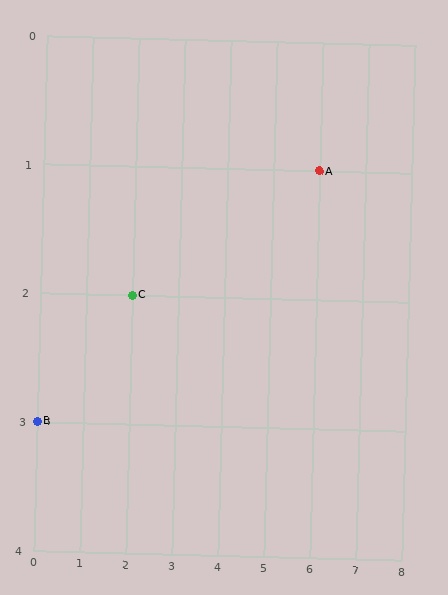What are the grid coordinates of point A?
Point A is at grid coordinates (6, 1).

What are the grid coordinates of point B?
Point B is at grid coordinates (0, 3).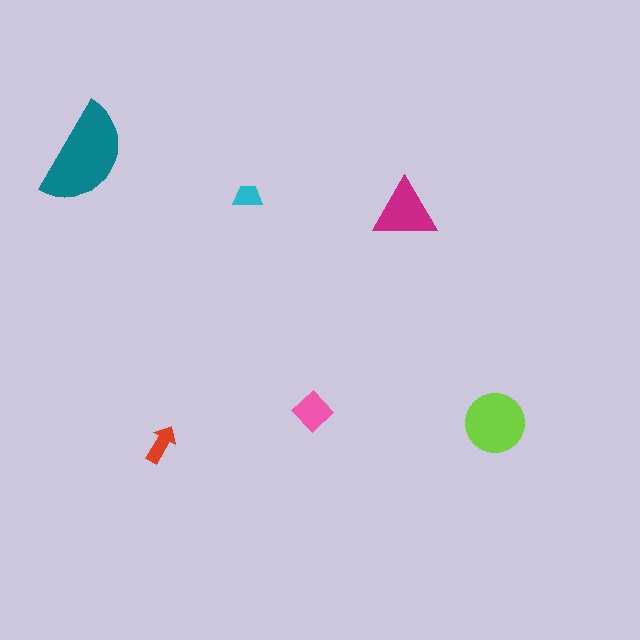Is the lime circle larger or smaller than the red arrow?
Larger.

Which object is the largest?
The teal semicircle.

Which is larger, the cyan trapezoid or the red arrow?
The red arrow.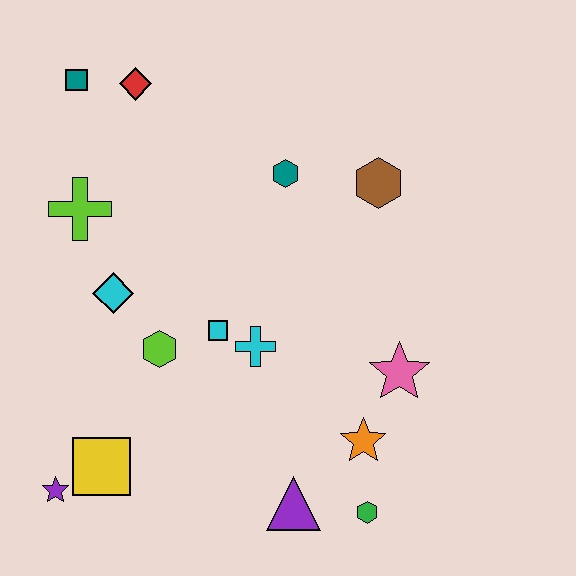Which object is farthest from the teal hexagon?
The purple star is farthest from the teal hexagon.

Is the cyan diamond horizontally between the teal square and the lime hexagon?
Yes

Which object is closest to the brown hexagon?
The teal hexagon is closest to the brown hexagon.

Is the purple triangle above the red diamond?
No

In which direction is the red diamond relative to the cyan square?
The red diamond is above the cyan square.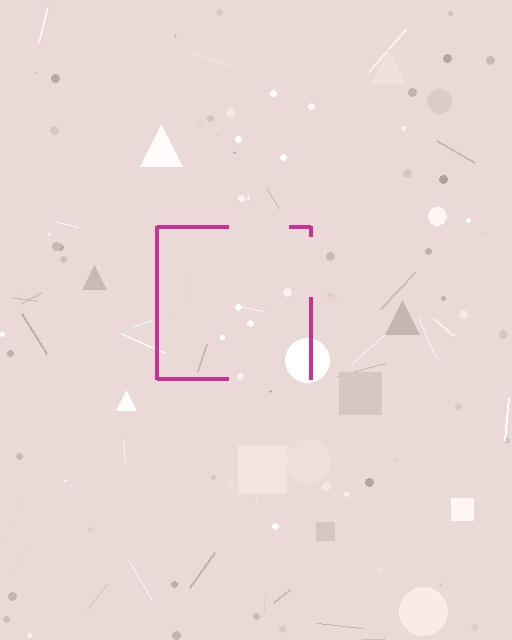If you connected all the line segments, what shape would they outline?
They would outline a square.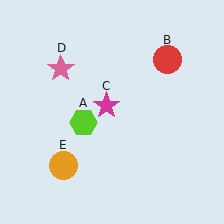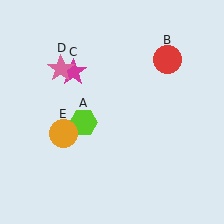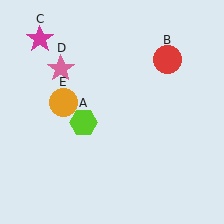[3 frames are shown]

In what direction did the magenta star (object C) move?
The magenta star (object C) moved up and to the left.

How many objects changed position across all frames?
2 objects changed position: magenta star (object C), orange circle (object E).